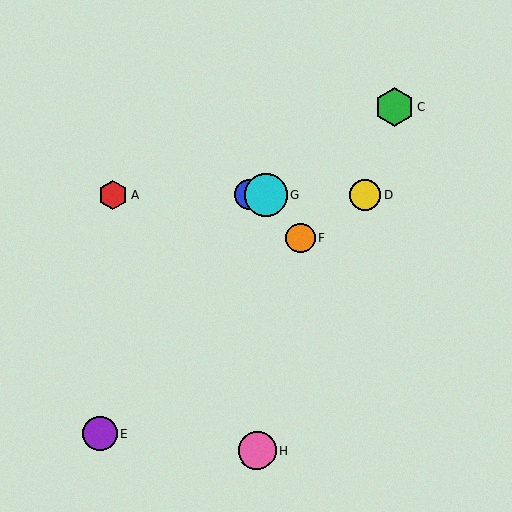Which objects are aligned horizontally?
Objects A, B, D, G are aligned horizontally.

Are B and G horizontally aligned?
Yes, both are at y≈195.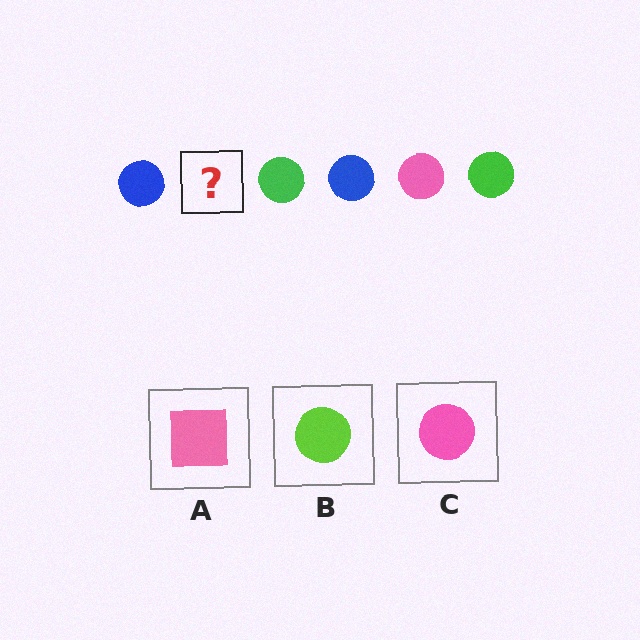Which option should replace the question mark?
Option C.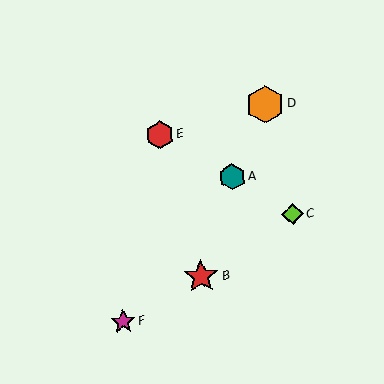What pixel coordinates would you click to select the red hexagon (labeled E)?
Click at (160, 135) to select the red hexagon E.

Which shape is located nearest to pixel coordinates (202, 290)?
The red star (labeled B) at (201, 276) is nearest to that location.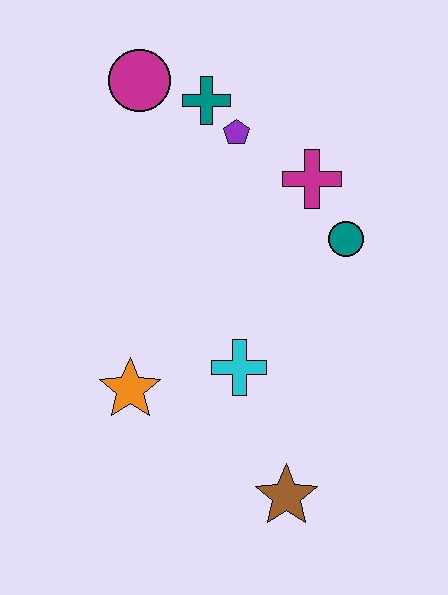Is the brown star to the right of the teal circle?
No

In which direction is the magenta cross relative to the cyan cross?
The magenta cross is above the cyan cross.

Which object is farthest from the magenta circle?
The brown star is farthest from the magenta circle.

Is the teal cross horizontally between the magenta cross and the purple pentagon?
No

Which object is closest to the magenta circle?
The teal cross is closest to the magenta circle.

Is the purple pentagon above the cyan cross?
Yes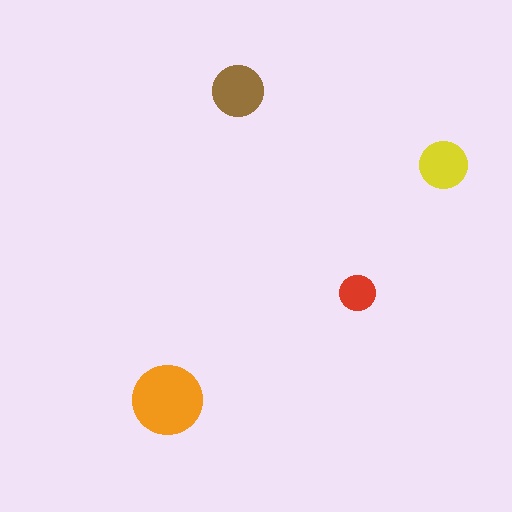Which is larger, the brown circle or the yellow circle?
The brown one.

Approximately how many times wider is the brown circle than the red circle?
About 1.5 times wider.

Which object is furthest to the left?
The orange circle is leftmost.